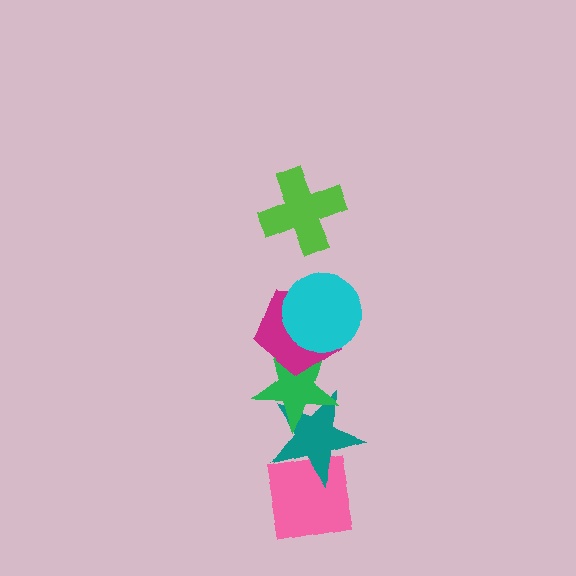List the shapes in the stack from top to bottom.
From top to bottom: the lime cross, the cyan circle, the magenta pentagon, the green star, the teal star, the pink square.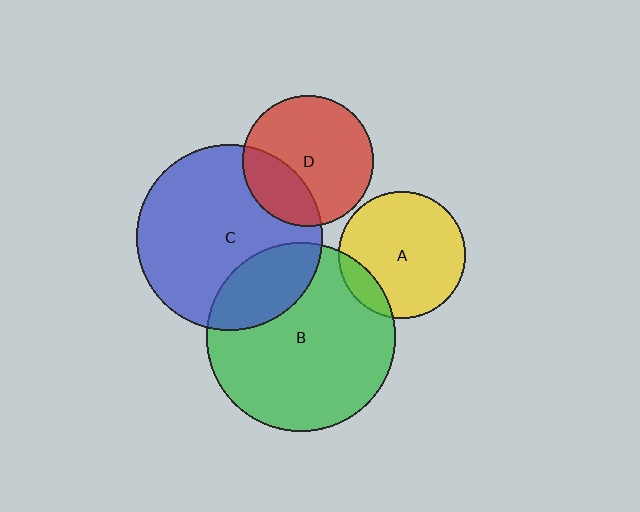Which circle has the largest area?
Circle B (green).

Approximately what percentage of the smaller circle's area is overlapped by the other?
Approximately 15%.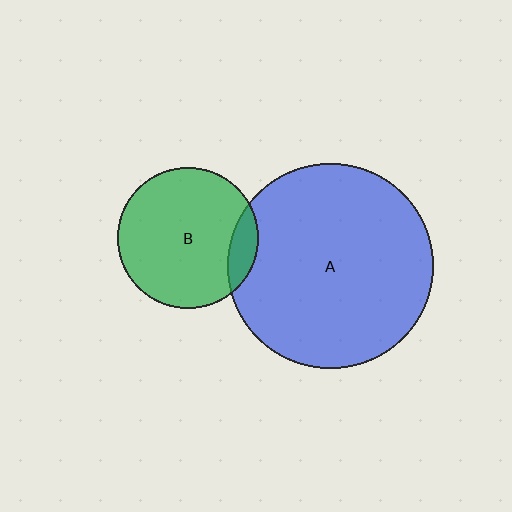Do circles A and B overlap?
Yes.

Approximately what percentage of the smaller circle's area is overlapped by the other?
Approximately 10%.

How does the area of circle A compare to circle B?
Approximately 2.1 times.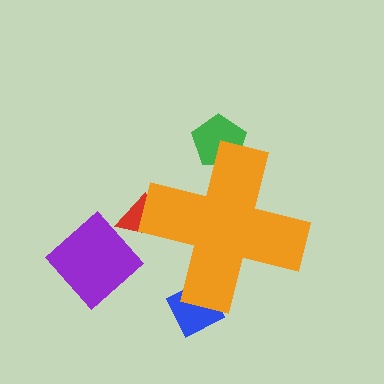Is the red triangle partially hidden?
Yes, the red triangle is partially hidden behind the orange cross.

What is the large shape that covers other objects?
An orange cross.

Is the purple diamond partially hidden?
No, the purple diamond is fully visible.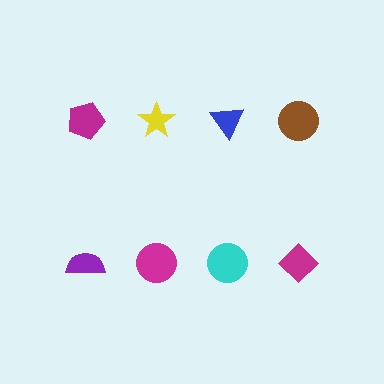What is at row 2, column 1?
A purple semicircle.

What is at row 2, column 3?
A cyan circle.